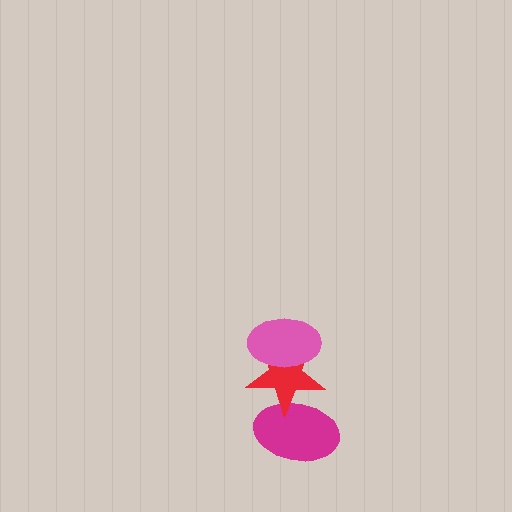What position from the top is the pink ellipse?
The pink ellipse is 1st from the top.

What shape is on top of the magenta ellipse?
The red star is on top of the magenta ellipse.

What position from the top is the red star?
The red star is 2nd from the top.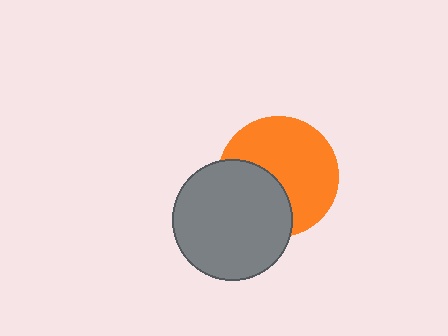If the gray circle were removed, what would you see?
You would see the complete orange circle.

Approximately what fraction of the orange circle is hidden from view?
Roughly 37% of the orange circle is hidden behind the gray circle.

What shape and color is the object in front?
The object in front is a gray circle.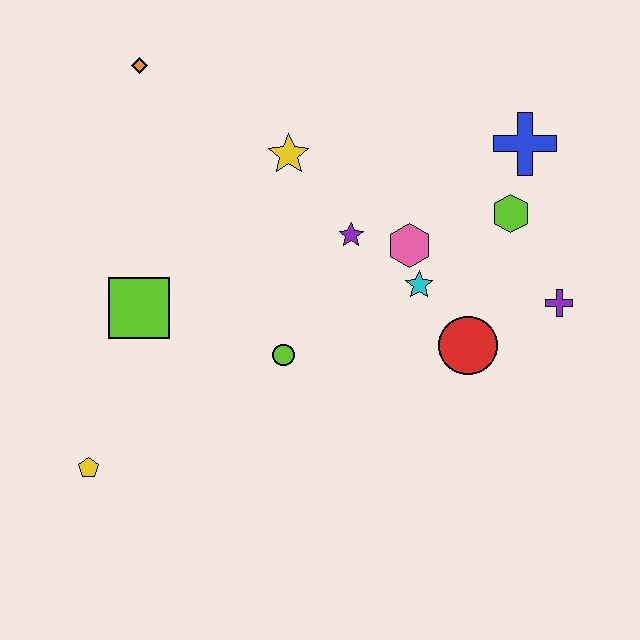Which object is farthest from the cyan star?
The yellow pentagon is farthest from the cyan star.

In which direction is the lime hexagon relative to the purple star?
The lime hexagon is to the right of the purple star.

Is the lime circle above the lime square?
No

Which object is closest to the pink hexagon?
The cyan star is closest to the pink hexagon.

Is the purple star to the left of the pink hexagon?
Yes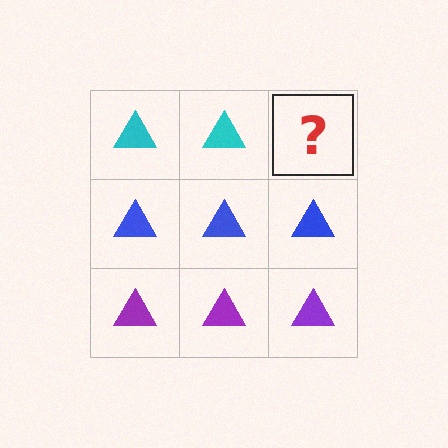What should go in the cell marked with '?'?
The missing cell should contain a cyan triangle.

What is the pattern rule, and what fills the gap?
The rule is that each row has a consistent color. The gap should be filled with a cyan triangle.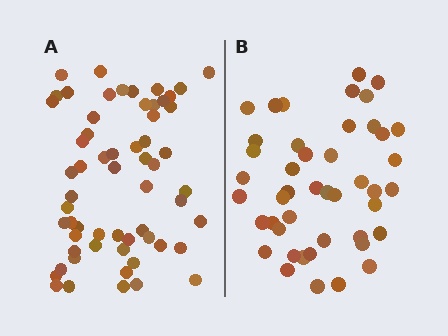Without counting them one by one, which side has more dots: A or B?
Region A (the left region) has more dots.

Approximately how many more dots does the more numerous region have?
Region A has approximately 15 more dots than region B.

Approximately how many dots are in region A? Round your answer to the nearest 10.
About 60 dots.